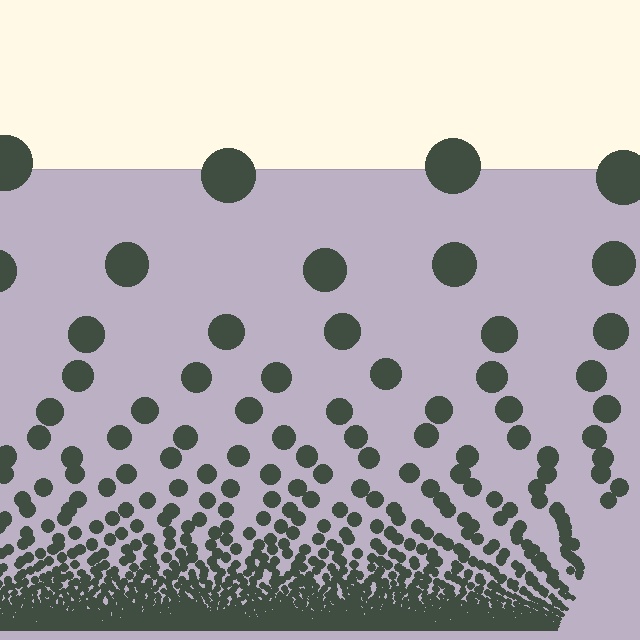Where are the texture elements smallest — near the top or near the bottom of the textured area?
Near the bottom.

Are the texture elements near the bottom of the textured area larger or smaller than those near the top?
Smaller. The gradient is inverted — elements near the bottom are smaller and denser.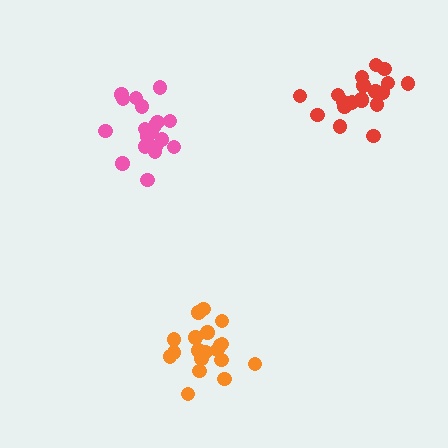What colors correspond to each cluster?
The clusters are colored: red, pink, orange.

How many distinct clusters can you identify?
There are 3 distinct clusters.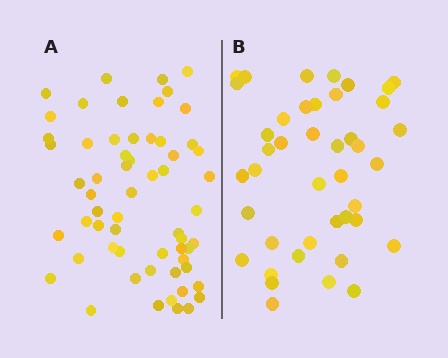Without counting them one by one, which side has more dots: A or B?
Region A (the left region) has more dots.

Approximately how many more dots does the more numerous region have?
Region A has approximately 20 more dots than region B.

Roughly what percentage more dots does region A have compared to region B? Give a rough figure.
About 45% more.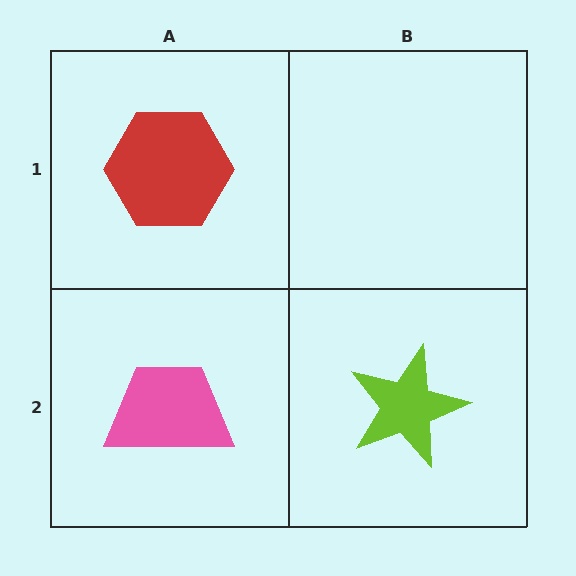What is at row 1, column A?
A red hexagon.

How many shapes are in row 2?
2 shapes.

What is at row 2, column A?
A pink trapezoid.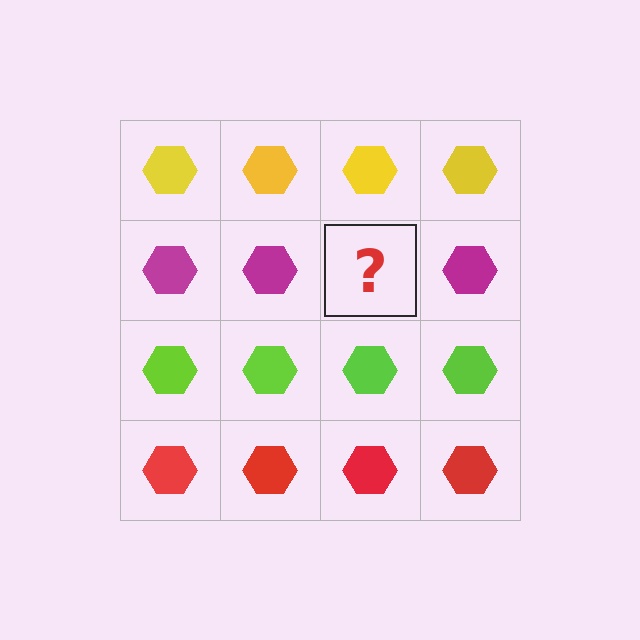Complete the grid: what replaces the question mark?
The question mark should be replaced with a magenta hexagon.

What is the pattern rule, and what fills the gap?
The rule is that each row has a consistent color. The gap should be filled with a magenta hexagon.